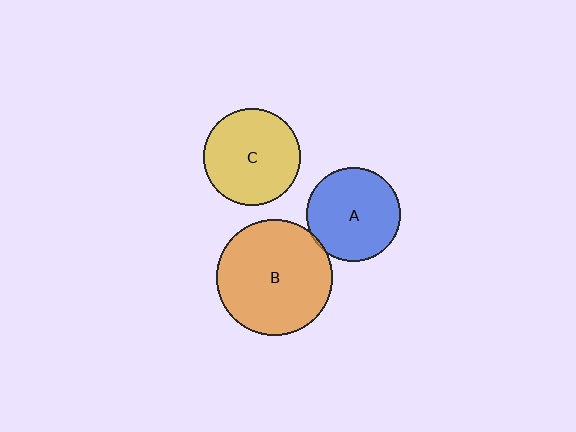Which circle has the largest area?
Circle B (orange).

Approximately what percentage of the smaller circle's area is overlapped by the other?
Approximately 5%.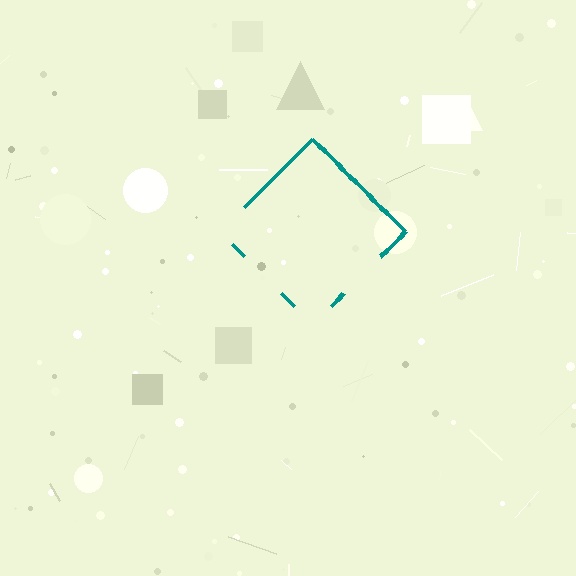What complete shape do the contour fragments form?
The contour fragments form a diamond.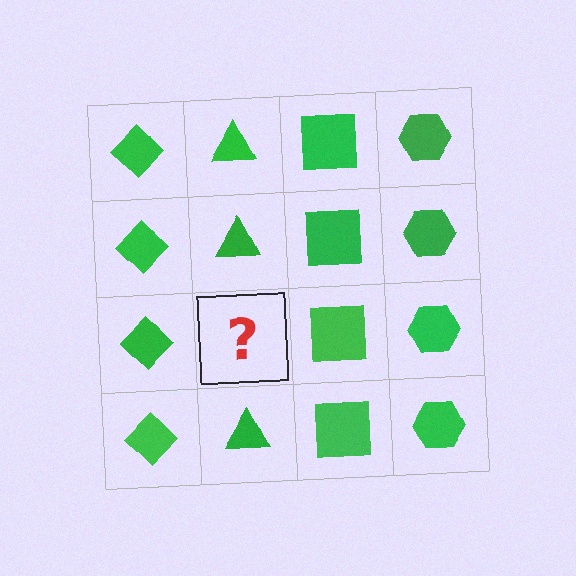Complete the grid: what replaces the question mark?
The question mark should be replaced with a green triangle.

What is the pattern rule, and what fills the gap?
The rule is that each column has a consistent shape. The gap should be filled with a green triangle.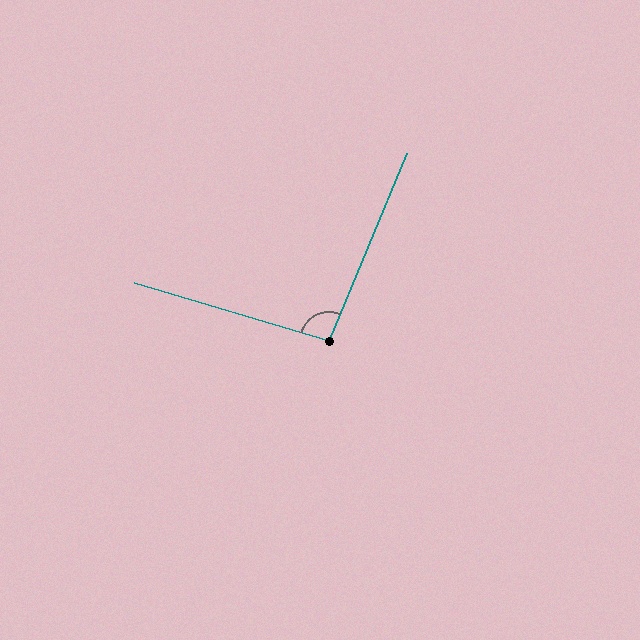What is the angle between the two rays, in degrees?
Approximately 96 degrees.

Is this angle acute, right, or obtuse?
It is obtuse.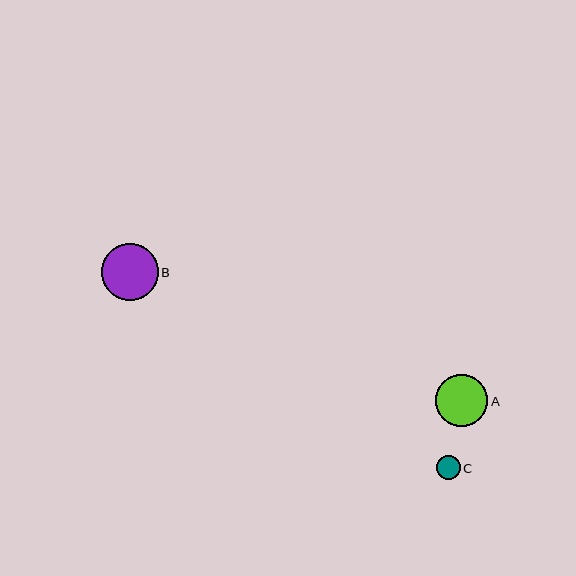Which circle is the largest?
Circle B is the largest with a size of approximately 57 pixels.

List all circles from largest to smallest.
From largest to smallest: B, A, C.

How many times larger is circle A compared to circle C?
Circle A is approximately 2.2 times the size of circle C.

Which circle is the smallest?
Circle C is the smallest with a size of approximately 24 pixels.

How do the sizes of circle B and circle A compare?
Circle B and circle A are approximately the same size.